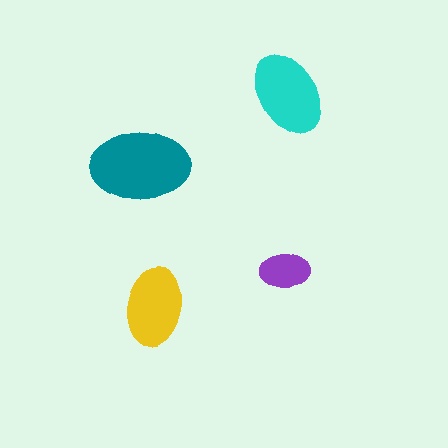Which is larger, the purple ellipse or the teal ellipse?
The teal one.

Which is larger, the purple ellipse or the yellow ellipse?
The yellow one.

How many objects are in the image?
There are 4 objects in the image.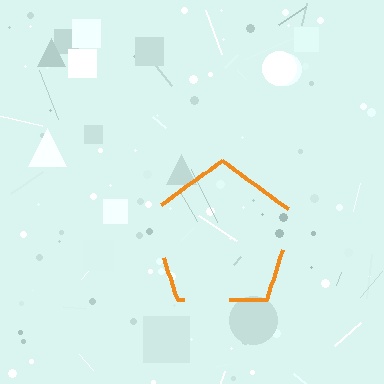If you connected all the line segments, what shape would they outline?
They would outline a pentagon.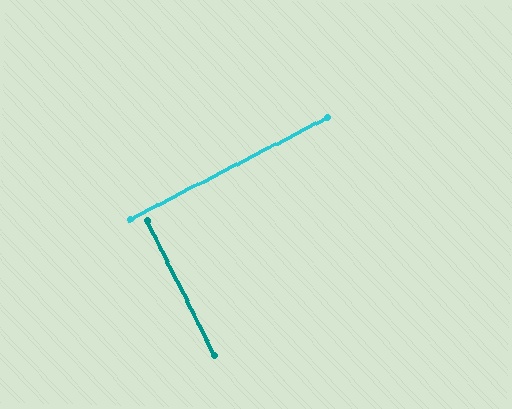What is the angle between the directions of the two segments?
Approximately 89 degrees.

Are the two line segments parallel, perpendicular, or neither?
Perpendicular — they meet at approximately 89°.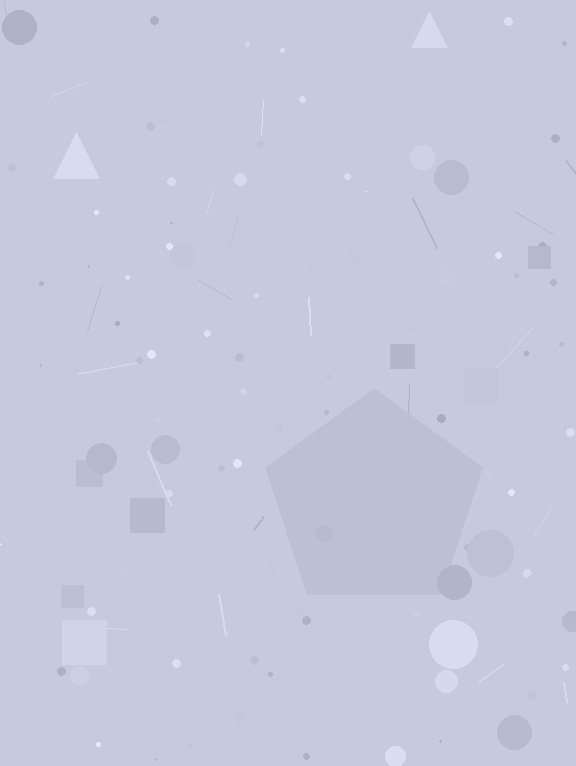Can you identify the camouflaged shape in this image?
The camouflaged shape is a pentagon.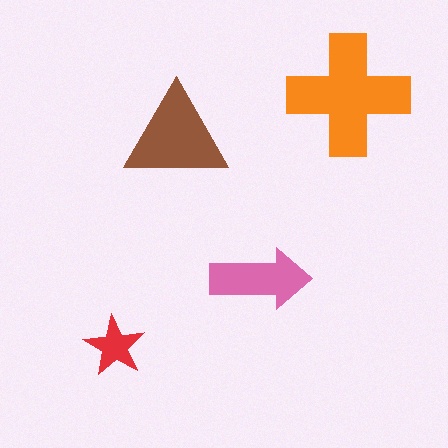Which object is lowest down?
The red star is bottommost.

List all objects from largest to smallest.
The orange cross, the brown triangle, the pink arrow, the red star.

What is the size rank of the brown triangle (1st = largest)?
2nd.